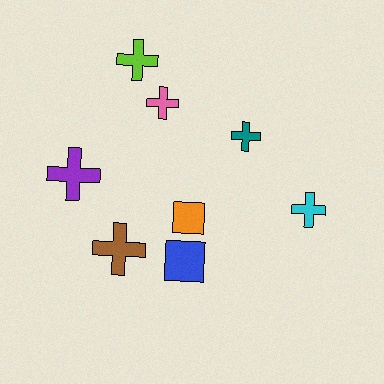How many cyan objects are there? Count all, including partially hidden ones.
There is 1 cyan object.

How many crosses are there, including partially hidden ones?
There are 6 crosses.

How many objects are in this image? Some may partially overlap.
There are 8 objects.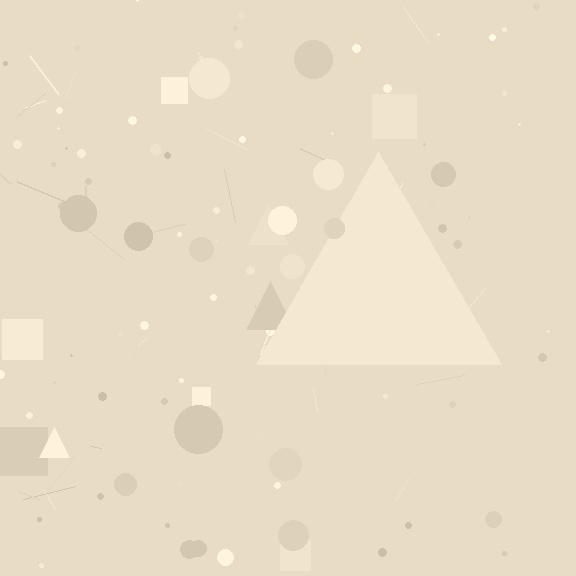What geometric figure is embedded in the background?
A triangle is embedded in the background.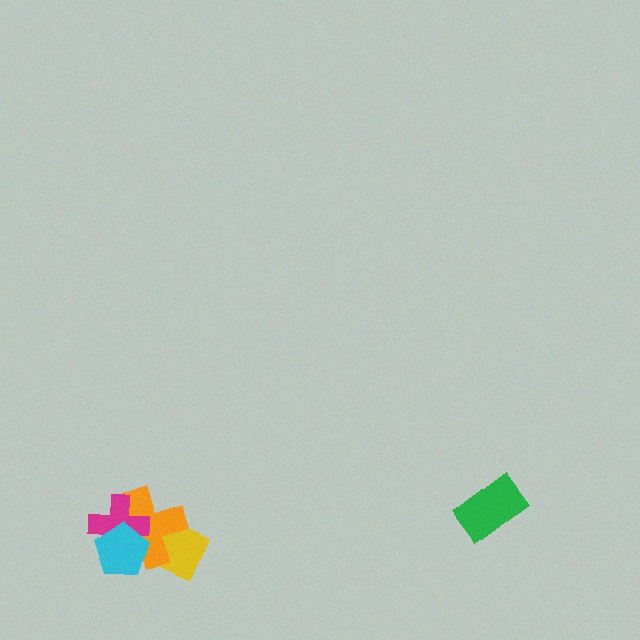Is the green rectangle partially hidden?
No, no other shape covers it.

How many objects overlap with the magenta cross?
2 objects overlap with the magenta cross.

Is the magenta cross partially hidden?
Yes, it is partially covered by another shape.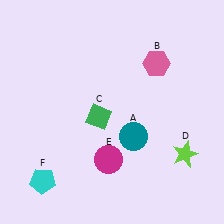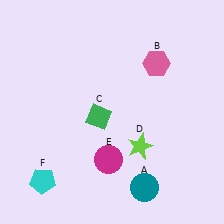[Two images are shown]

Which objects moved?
The objects that moved are: the teal circle (A), the lime star (D).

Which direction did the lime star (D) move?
The lime star (D) moved left.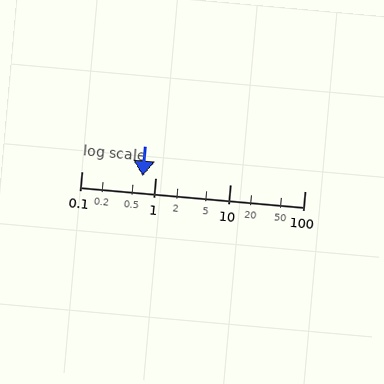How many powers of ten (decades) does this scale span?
The scale spans 3 decades, from 0.1 to 100.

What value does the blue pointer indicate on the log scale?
The pointer indicates approximately 0.66.